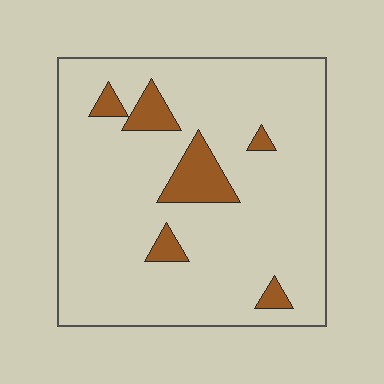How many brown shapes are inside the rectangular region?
6.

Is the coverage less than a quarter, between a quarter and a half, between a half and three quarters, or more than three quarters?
Less than a quarter.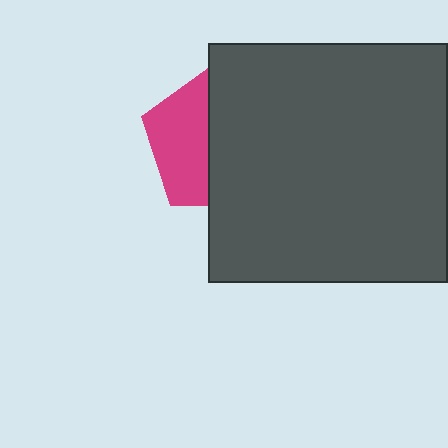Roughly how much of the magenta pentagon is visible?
A small part of it is visible (roughly 41%).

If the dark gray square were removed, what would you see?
You would see the complete magenta pentagon.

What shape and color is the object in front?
The object in front is a dark gray square.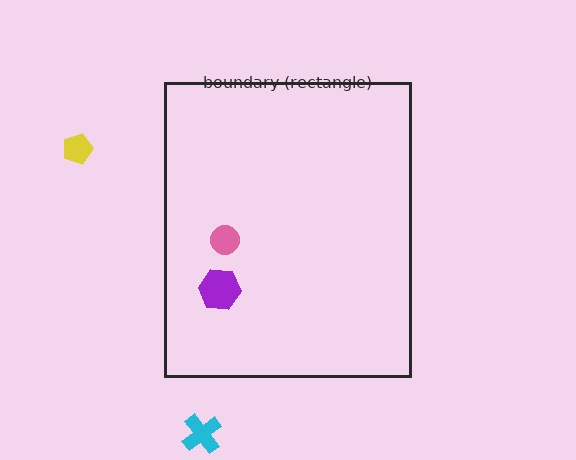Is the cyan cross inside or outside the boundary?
Outside.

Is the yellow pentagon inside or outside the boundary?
Outside.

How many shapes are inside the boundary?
2 inside, 2 outside.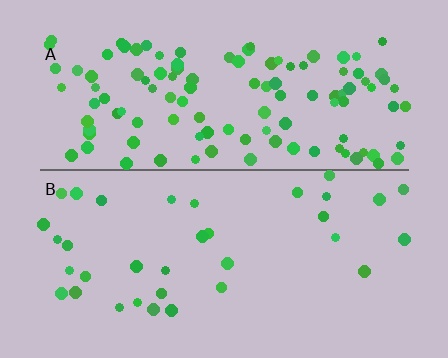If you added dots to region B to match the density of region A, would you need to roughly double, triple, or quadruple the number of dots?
Approximately triple.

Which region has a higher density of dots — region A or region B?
A (the top).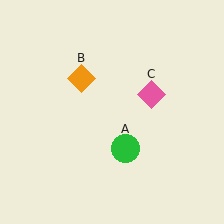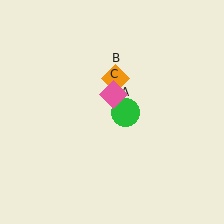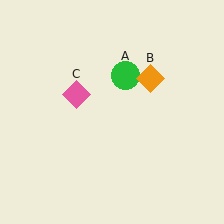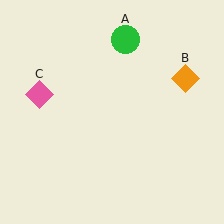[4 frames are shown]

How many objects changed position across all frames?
3 objects changed position: green circle (object A), orange diamond (object B), pink diamond (object C).